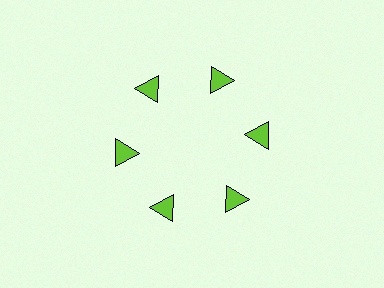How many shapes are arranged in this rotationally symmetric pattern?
There are 6 shapes, arranged in 6 groups of 1.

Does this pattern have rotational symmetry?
Yes, this pattern has 6-fold rotational symmetry. It looks the same after rotating 60 degrees around the center.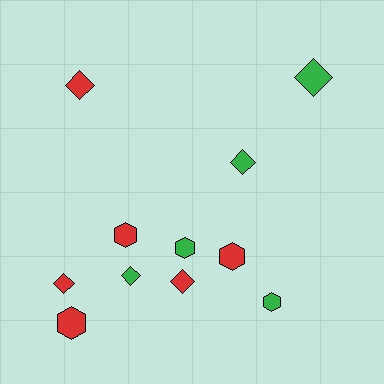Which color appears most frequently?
Red, with 6 objects.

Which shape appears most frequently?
Diamond, with 6 objects.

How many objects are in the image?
There are 11 objects.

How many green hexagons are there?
There are 2 green hexagons.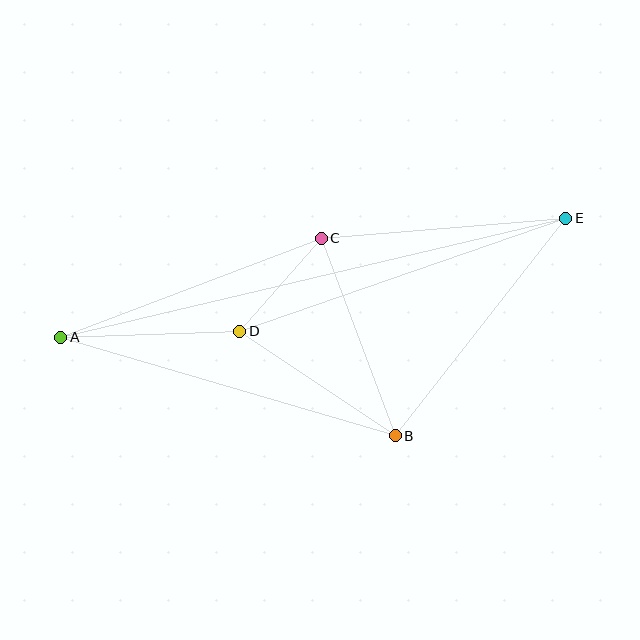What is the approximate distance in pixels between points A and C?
The distance between A and C is approximately 279 pixels.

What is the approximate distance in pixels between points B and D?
The distance between B and D is approximately 188 pixels.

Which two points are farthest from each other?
Points A and E are farthest from each other.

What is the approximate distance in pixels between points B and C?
The distance between B and C is approximately 211 pixels.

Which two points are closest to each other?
Points C and D are closest to each other.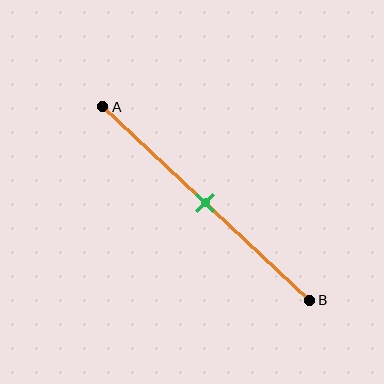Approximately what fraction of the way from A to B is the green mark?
The green mark is approximately 50% of the way from A to B.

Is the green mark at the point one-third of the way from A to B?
No, the mark is at about 50% from A, not at the 33% one-third point.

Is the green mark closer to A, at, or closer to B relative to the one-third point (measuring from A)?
The green mark is closer to point B than the one-third point of segment AB.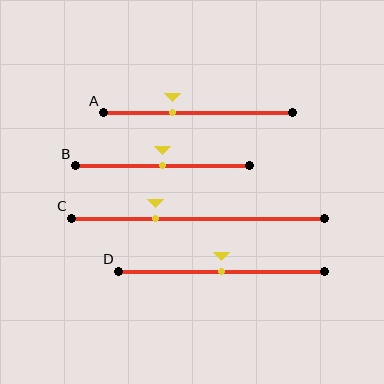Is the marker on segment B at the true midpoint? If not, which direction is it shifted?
Yes, the marker on segment B is at the true midpoint.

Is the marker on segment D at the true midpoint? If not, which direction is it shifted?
Yes, the marker on segment D is at the true midpoint.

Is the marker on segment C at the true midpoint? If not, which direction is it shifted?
No, the marker on segment C is shifted to the left by about 17% of the segment length.